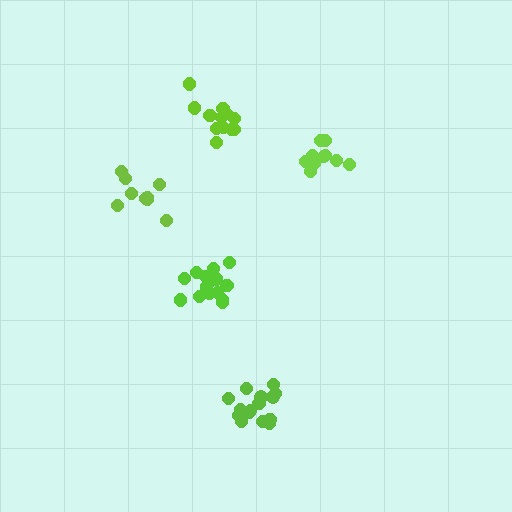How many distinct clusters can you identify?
There are 5 distinct clusters.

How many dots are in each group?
Group 1: 9 dots, Group 2: 15 dots, Group 3: 15 dots, Group 4: 10 dots, Group 5: 12 dots (61 total).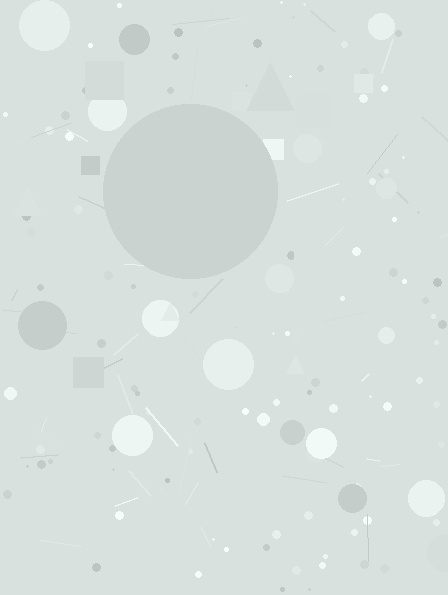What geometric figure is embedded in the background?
A circle is embedded in the background.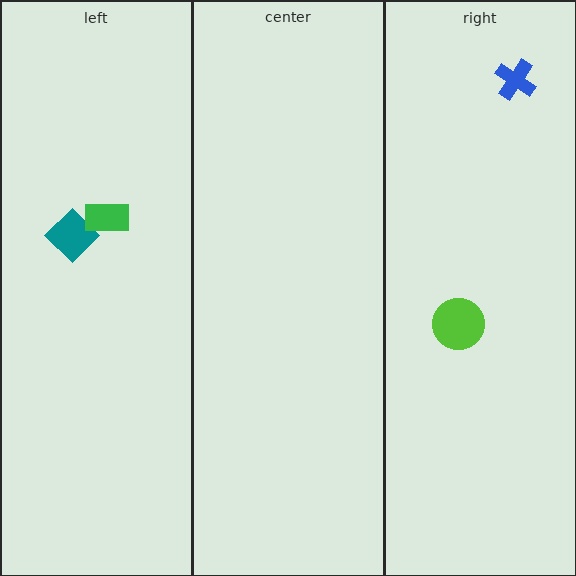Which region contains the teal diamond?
The left region.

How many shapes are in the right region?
2.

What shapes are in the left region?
The teal diamond, the green rectangle.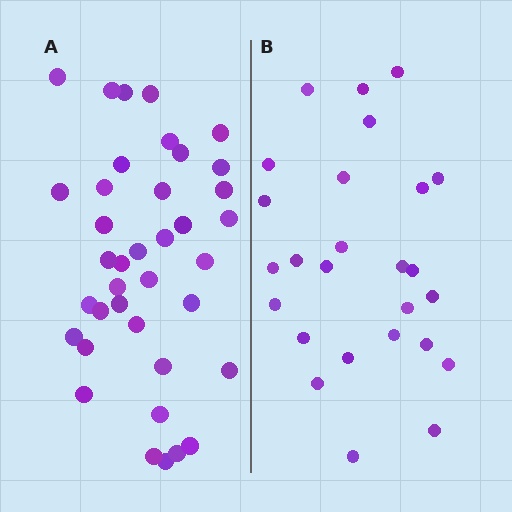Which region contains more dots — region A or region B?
Region A (the left region) has more dots.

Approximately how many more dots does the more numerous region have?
Region A has roughly 12 or so more dots than region B.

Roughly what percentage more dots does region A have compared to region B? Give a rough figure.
About 45% more.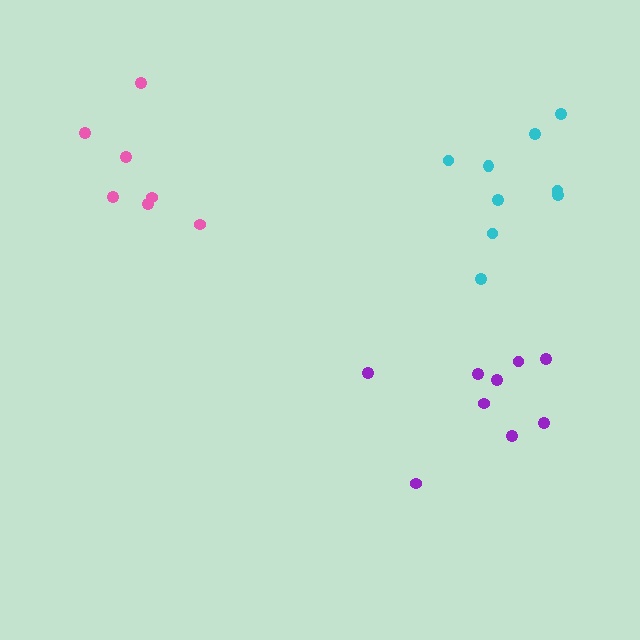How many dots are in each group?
Group 1: 9 dots, Group 2: 7 dots, Group 3: 9 dots (25 total).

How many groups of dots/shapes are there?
There are 3 groups.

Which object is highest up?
The pink cluster is topmost.